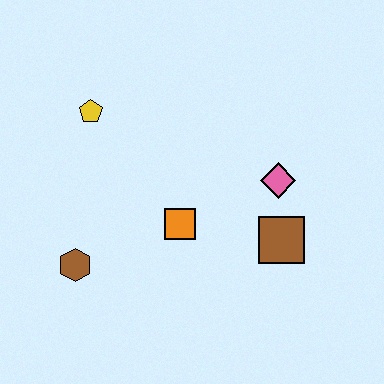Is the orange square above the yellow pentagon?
No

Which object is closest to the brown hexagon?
The orange square is closest to the brown hexagon.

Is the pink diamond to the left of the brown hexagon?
No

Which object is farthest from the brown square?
The yellow pentagon is farthest from the brown square.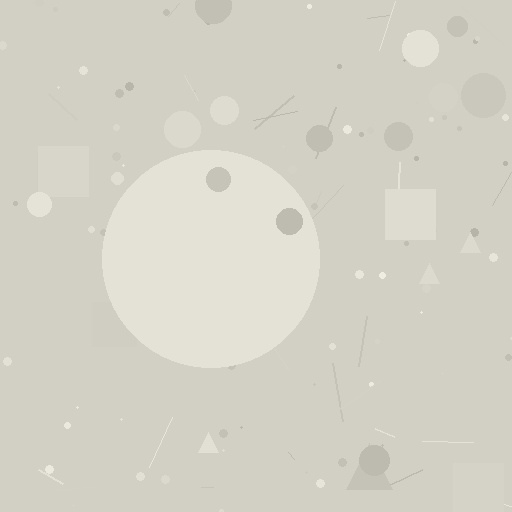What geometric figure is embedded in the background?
A circle is embedded in the background.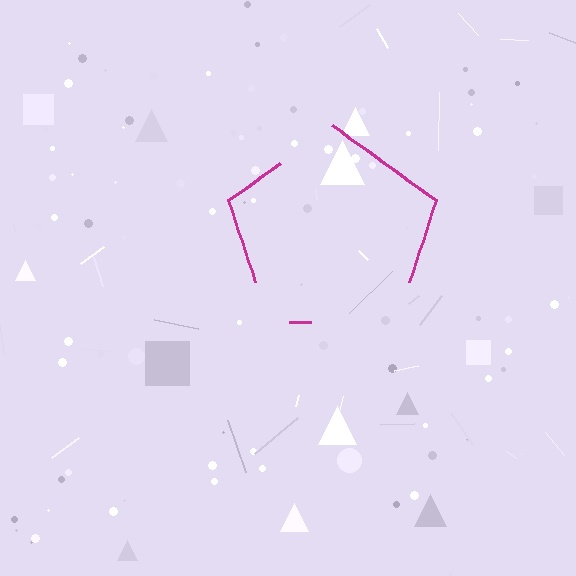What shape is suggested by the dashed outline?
The dashed outline suggests a pentagon.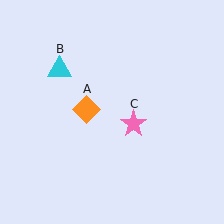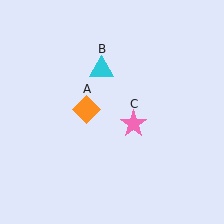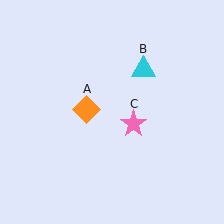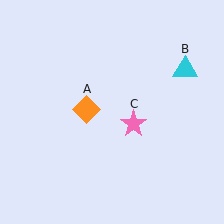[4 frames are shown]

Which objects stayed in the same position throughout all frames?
Orange diamond (object A) and pink star (object C) remained stationary.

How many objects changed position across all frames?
1 object changed position: cyan triangle (object B).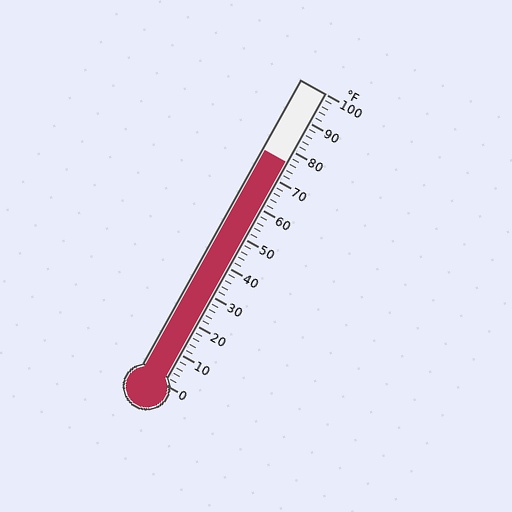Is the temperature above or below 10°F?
The temperature is above 10°F.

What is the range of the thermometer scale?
The thermometer scale ranges from 0°F to 100°F.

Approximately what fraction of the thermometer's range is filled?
The thermometer is filled to approximately 75% of its range.